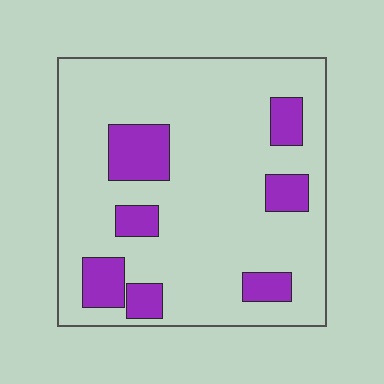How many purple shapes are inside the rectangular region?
7.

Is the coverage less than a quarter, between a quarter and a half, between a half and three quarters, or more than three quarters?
Less than a quarter.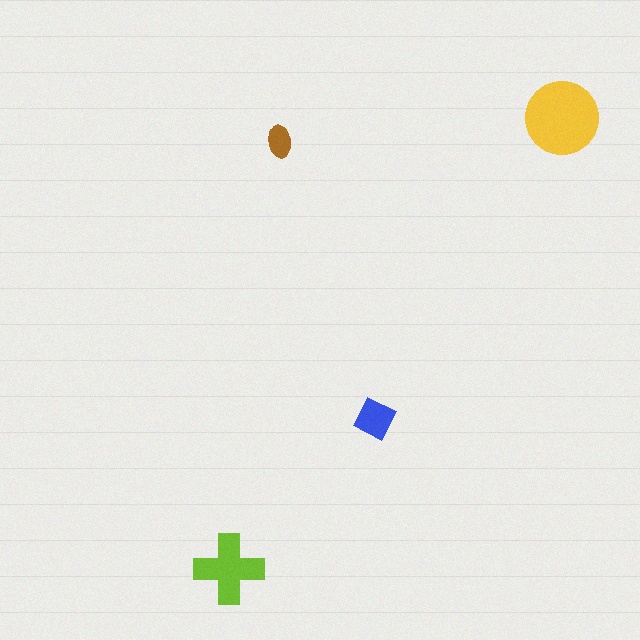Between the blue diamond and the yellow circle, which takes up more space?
The yellow circle.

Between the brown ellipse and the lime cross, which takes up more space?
The lime cross.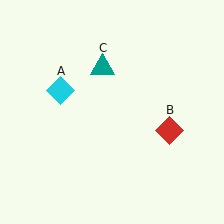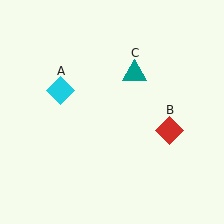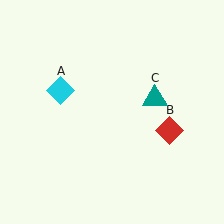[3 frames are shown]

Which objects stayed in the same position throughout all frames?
Cyan diamond (object A) and red diamond (object B) remained stationary.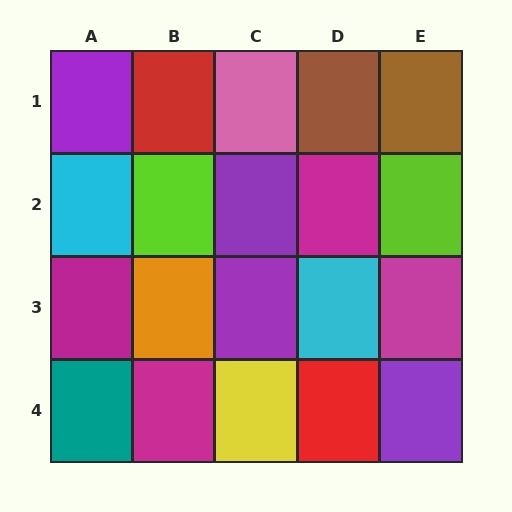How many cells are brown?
2 cells are brown.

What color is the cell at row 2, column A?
Cyan.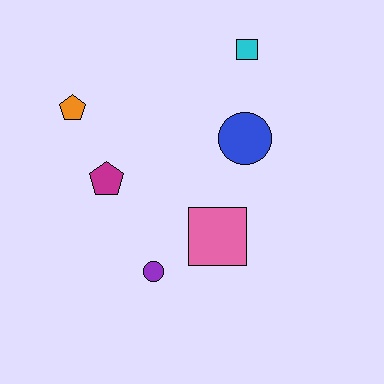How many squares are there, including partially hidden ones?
There are 2 squares.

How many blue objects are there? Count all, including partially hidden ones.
There is 1 blue object.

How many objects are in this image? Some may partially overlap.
There are 6 objects.